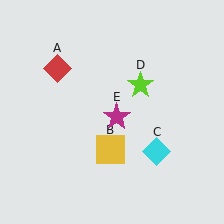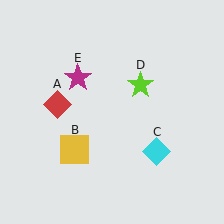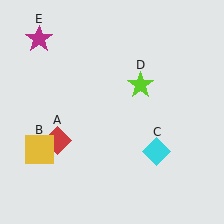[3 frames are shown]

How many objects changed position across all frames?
3 objects changed position: red diamond (object A), yellow square (object B), magenta star (object E).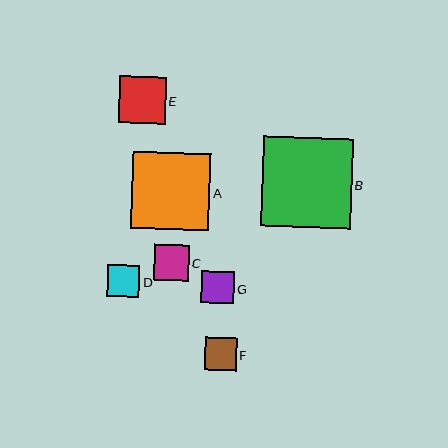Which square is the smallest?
Square F is the smallest with a size of approximately 32 pixels.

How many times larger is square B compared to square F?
Square B is approximately 2.8 times the size of square F.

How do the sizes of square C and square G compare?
Square C and square G are approximately the same size.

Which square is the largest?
Square B is the largest with a size of approximately 90 pixels.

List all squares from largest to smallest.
From largest to smallest: B, A, E, C, G, D, F.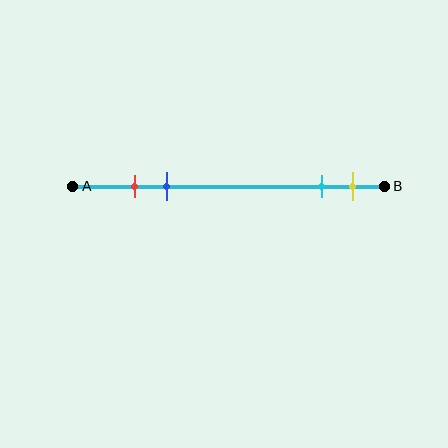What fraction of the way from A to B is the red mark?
The red mark is approximately 20% (0.2) of the way from A to B.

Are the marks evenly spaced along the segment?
No, the marks are not evenly spaced.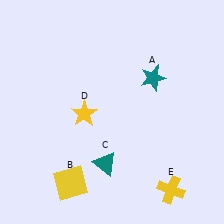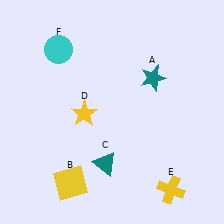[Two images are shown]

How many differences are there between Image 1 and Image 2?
There is 1 difference between the two images.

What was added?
A cyan circle (F) was added in Image 2.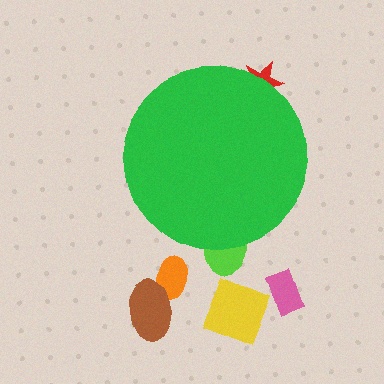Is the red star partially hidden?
Yes, the red star is partially hidden behind the green circle.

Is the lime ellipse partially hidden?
Yes, the lime ellipse is partially hidden behind the green circle.